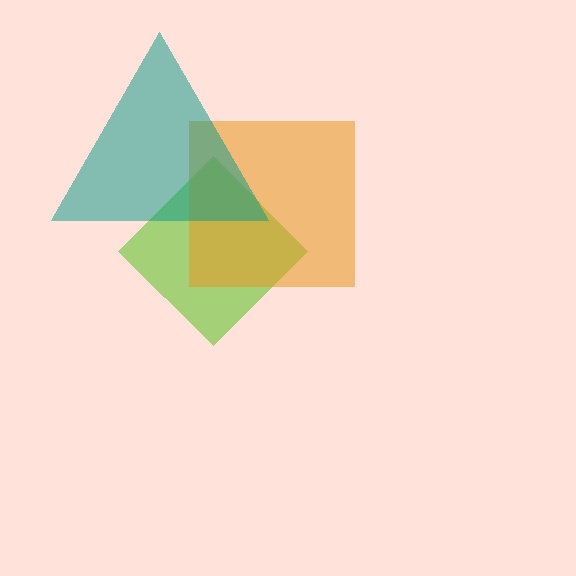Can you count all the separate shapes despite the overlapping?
Yes, there are 3 separate shapes.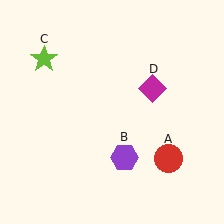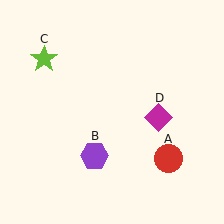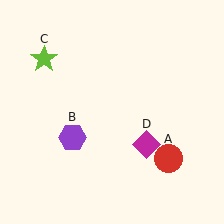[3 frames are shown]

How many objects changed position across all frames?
2 objects changed position: purple hexagon (object B), magenta diamond (object D).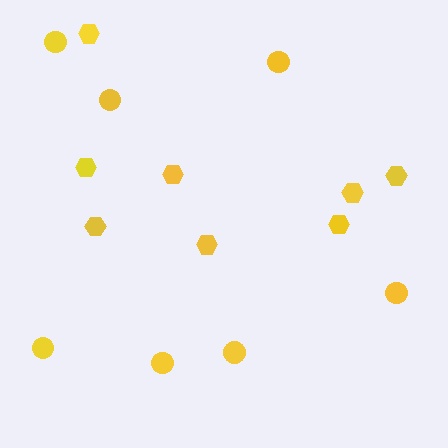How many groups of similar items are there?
There are 2 groups: one group of circles (7) and one group of hexagons (8).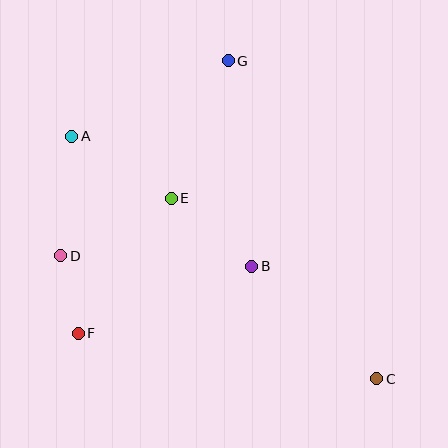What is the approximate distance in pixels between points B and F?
The distance between B and F is approximately 186 pixels.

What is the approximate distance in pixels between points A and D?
The distance between A and D is approximately 120 pixels.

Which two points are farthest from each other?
Points A and C are farthest from each other.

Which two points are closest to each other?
Points D and F are closest to each other.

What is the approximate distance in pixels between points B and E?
The distance between B and E is approximately 105 pixels.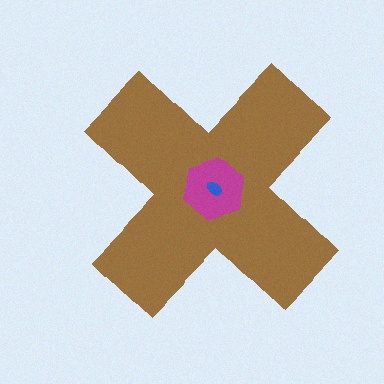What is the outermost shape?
The brown cross.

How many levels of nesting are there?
3.